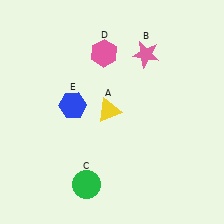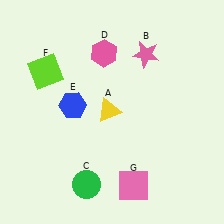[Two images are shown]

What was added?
A lime square (F), a pink square (G) were added in Image 2.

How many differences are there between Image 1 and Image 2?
There are 2 differences between the two images.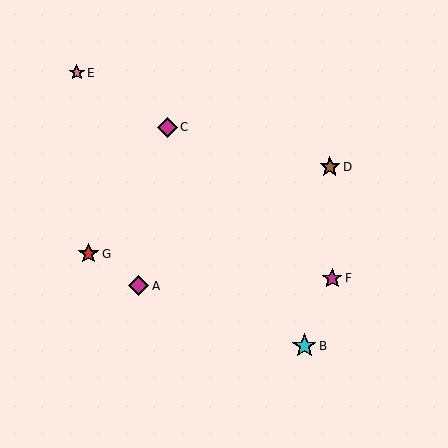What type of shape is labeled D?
Shape D is a brown star.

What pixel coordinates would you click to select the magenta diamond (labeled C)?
Click at (167, 127) to select the magenta diamond C.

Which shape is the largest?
The cyan star (labeled B) is the largest.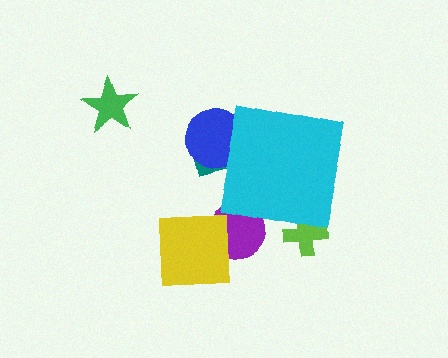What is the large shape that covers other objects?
A cyan square.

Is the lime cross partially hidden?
Yes, the lime cross is partially hidden behind the cyan square.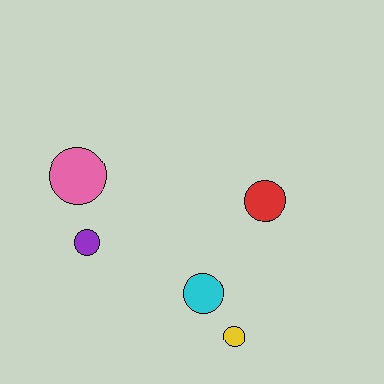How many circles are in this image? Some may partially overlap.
There are 5 circles.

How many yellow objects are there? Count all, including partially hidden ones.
There is 1 yellow object.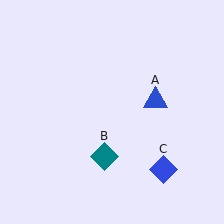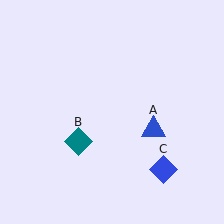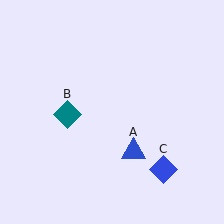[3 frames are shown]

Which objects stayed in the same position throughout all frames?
Blue diamond (object C) remained stationary.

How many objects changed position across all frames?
2 objects changed position: blue triangle (object A), teal diamond (object B).